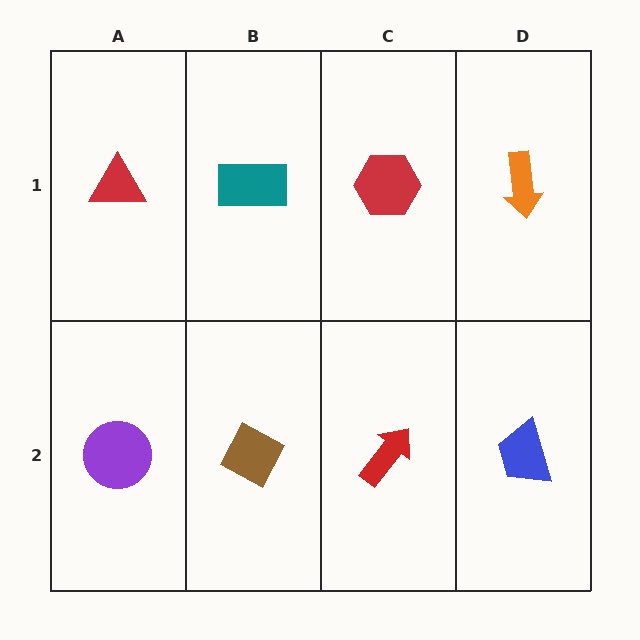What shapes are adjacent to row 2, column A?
A red triangle (row 1, column A), a brown diamond (row 2, column B).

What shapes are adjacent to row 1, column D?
A blue trapezoid (row 2, column D), a red hexagon (row 1, column C).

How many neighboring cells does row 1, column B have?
3.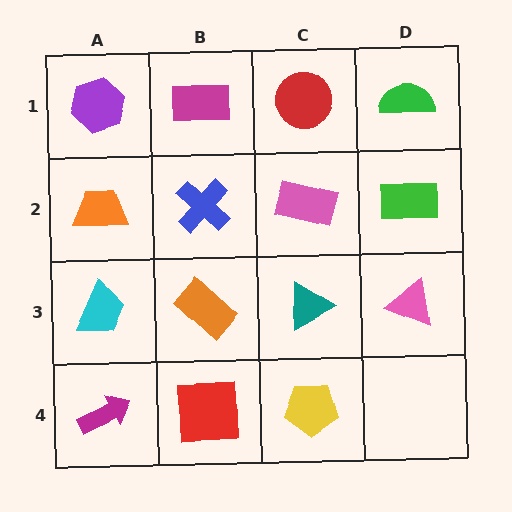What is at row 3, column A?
A cyan trapezoid.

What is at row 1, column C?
A red circle.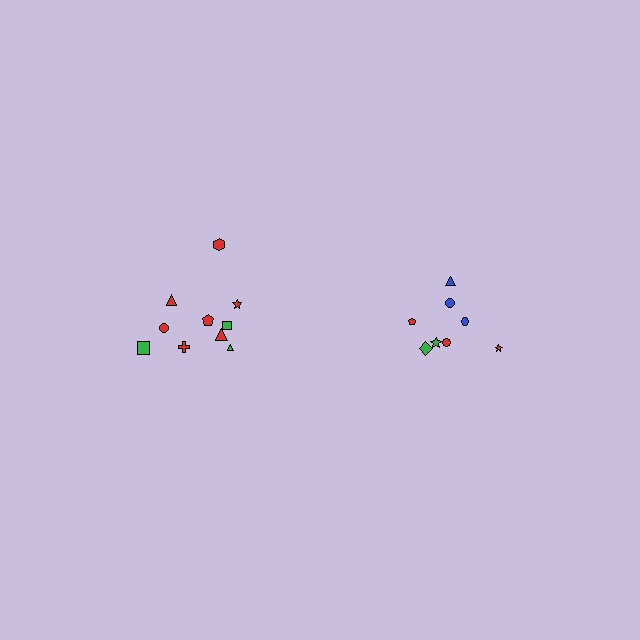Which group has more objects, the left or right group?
The left group.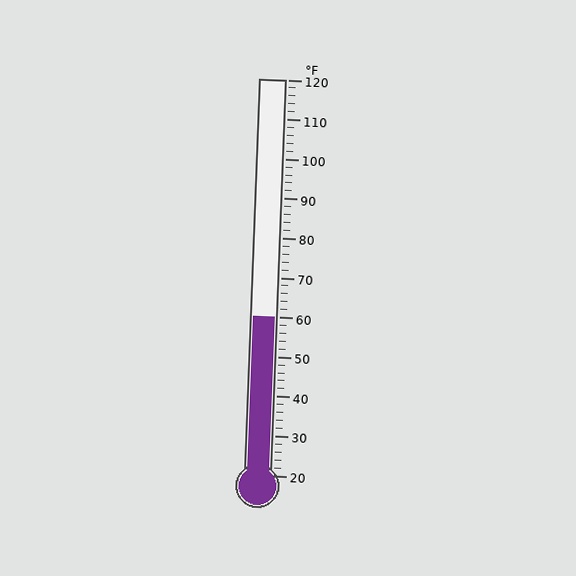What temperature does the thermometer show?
The thermometer shows approximately 60°F.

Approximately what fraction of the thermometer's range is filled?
The thermometer is filled to approximately 40% of its range.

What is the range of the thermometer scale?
The thermometer scale ranges from 20°F to 120°F.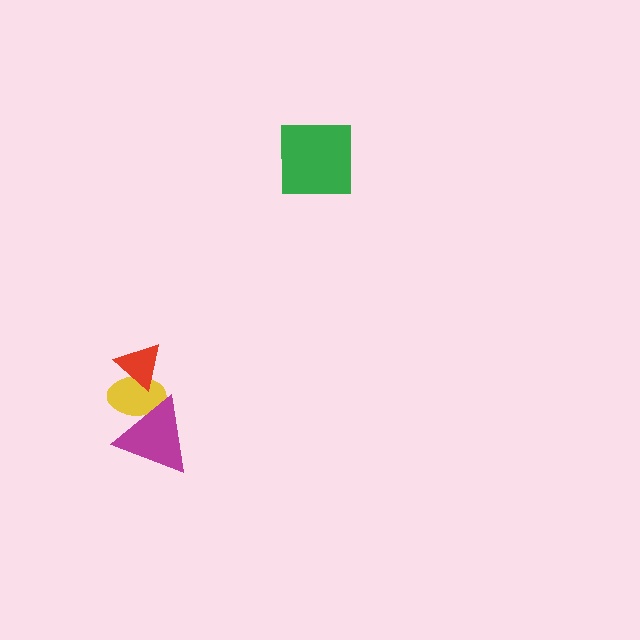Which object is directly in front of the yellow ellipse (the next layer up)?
The magenta triangle is directly in front of the yellow ellipse.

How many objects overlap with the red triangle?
1 object overlaps with the red triangle.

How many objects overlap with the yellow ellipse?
2 objects overlap with the yellow ellipse.